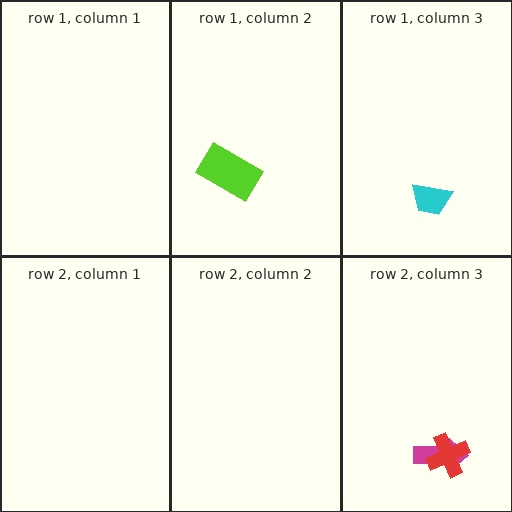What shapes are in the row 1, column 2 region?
The lime rectangle.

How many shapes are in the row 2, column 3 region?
2.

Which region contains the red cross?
The row 2, column 3 region.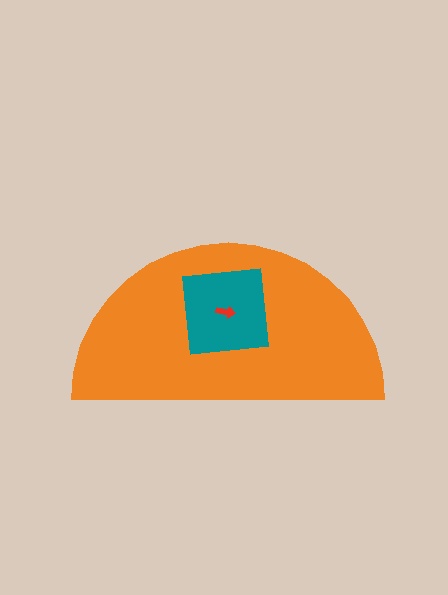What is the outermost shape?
The orange semicircle.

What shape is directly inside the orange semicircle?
The teal square.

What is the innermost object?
The red arrow.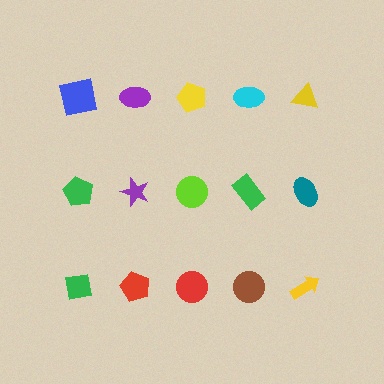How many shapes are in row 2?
5 shapes.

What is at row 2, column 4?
A green rectangle.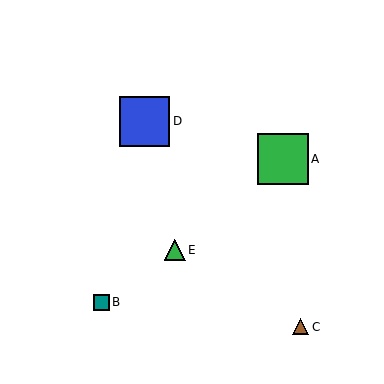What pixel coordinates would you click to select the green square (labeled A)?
Click at (283, 159) to select the green square A.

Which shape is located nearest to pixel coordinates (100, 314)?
The teal square (labeled B) at (101, 303) is nearest to that location.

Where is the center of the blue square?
The center of the blue square is at (145, 121).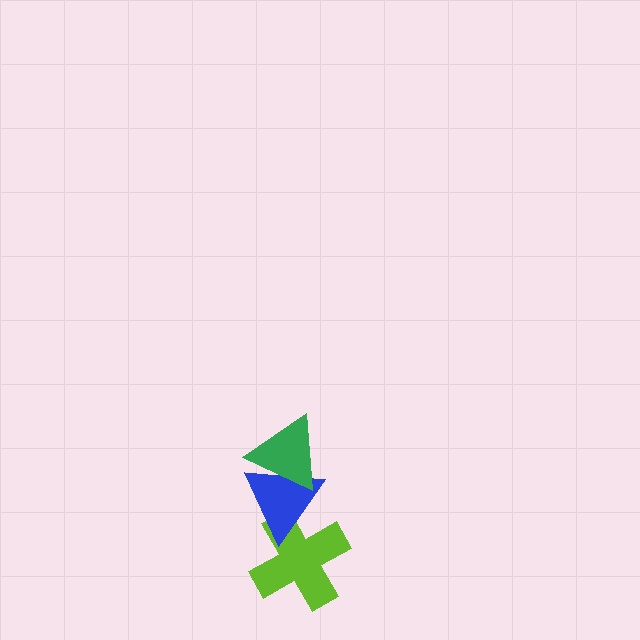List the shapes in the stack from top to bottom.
From top to bottom: the green triangle, the blue triangle, the lime cross.